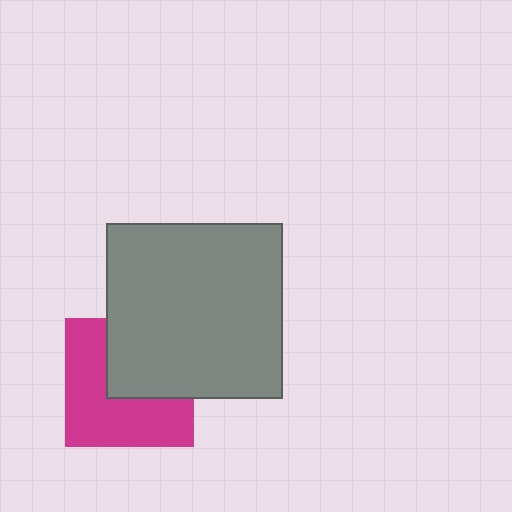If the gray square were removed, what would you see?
You would see the complete magenta square.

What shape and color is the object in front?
The object in front is a gray square.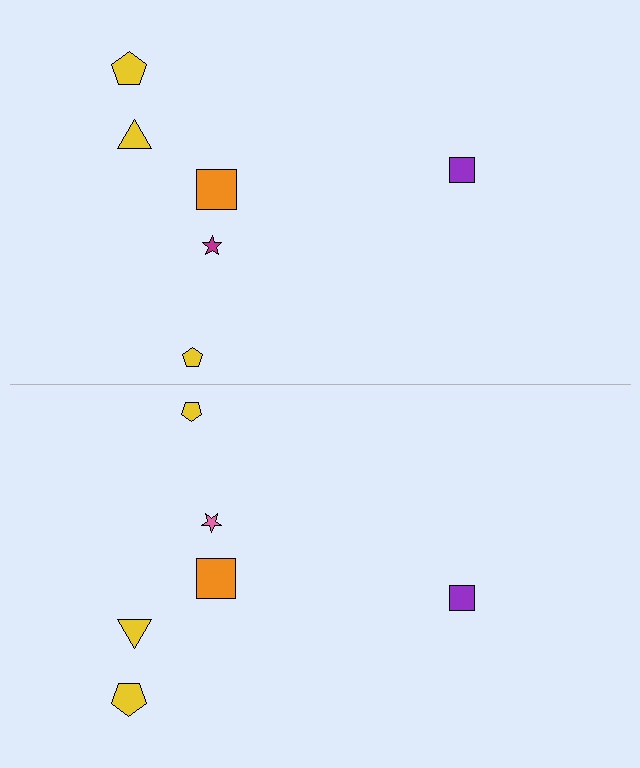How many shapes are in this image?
There are 12 shapes in this image.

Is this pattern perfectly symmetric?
No, the pattern is not perfectly symmetric. The pink star on the bottom side breaks the symmetry — its mirror counterpart is magenta.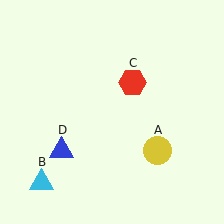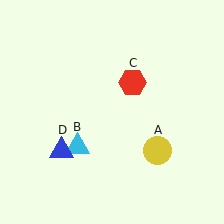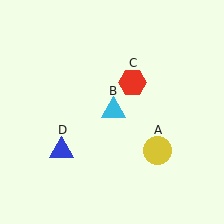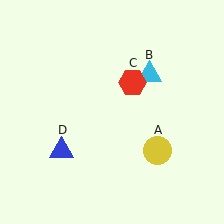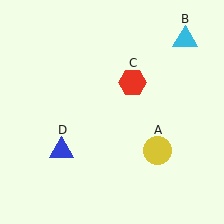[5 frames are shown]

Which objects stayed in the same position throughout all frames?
Yellow circle (object A) and red hexagon (object C) and blue triangle (object D) remained stationary.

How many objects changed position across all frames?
1 object changed position: cyan triangle (object B).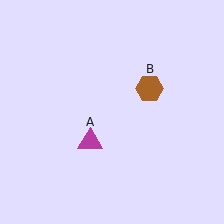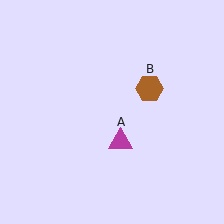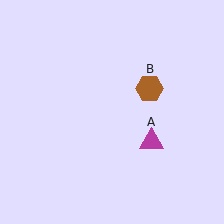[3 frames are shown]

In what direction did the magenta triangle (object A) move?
The magenta triangle (object A) moved right.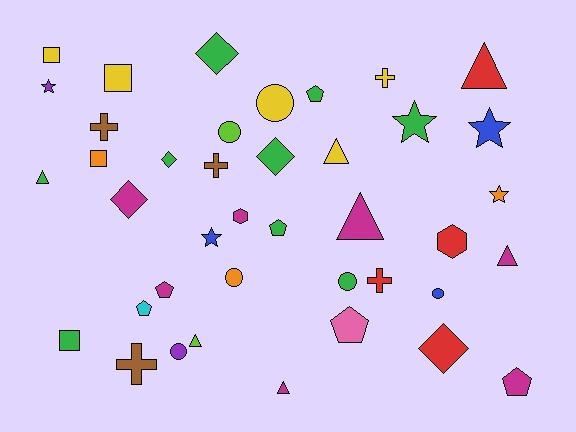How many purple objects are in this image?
There are 2 purple objects.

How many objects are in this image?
There are 40 objects.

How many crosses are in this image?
There are 5 crosses.